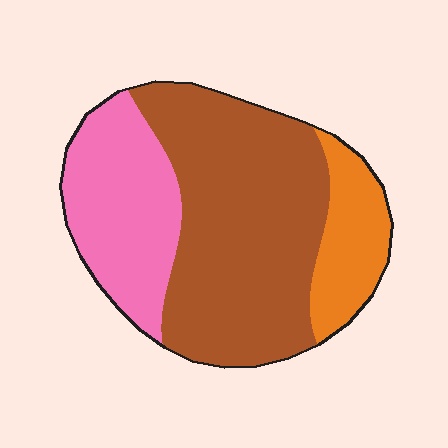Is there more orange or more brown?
Brown.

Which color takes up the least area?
Orange, at roughly 15%.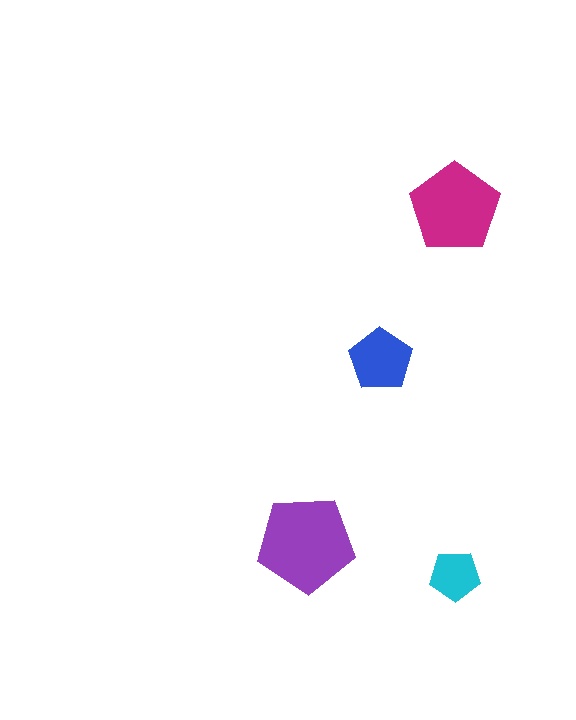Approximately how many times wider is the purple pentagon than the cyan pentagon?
About 2 times wider.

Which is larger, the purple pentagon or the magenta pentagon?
The purple one.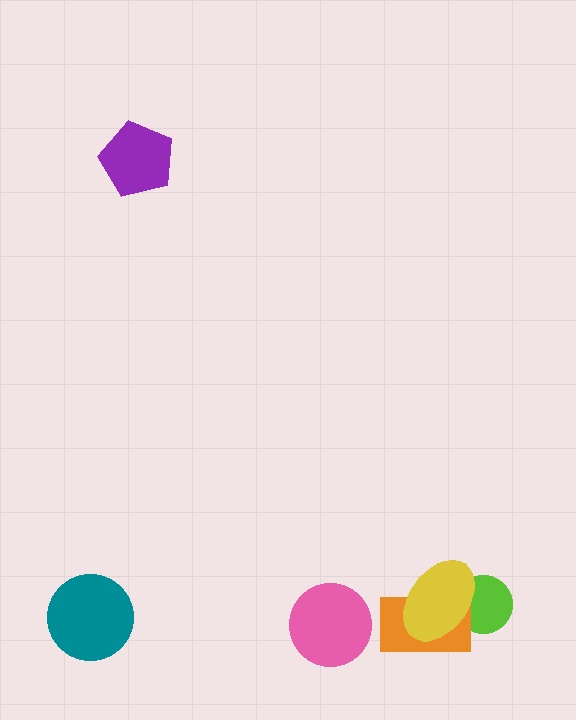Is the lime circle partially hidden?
Yes, it is partially covered by another shape.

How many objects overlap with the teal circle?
0 objects overlap with the teal circle.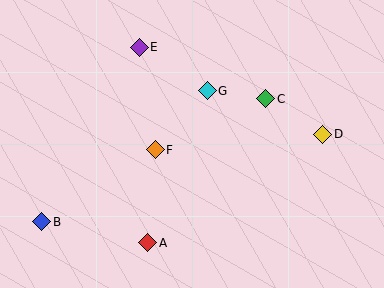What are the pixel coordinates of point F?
Point F is at (155, 150).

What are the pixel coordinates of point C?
Point C is at (266, 99).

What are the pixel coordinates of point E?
Point E is at (139, 47).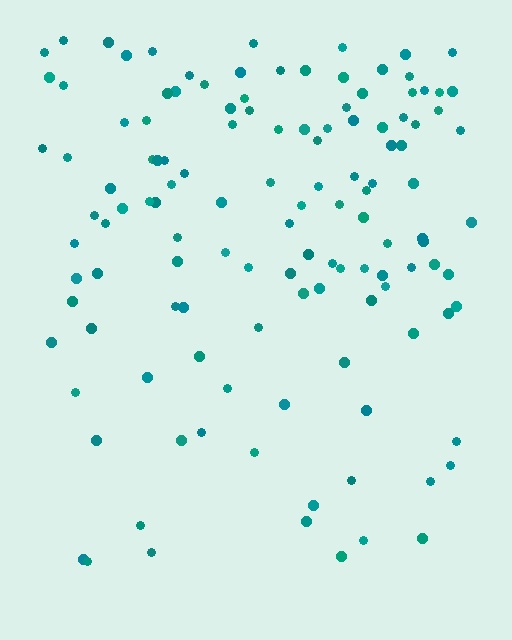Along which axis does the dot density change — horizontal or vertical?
Vertical.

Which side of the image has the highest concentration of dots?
The top.